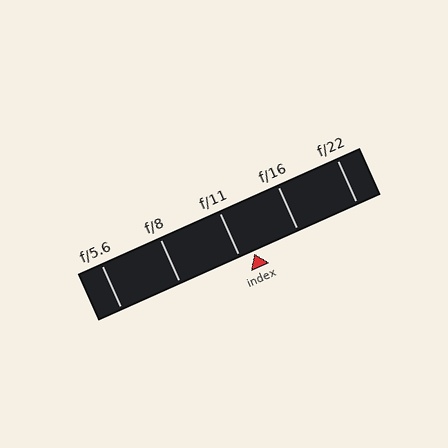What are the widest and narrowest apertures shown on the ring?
The widest aperture shown is f/5.6 and the narrowest is f/22.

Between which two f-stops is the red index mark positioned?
The index mark is between f/11 and f/16.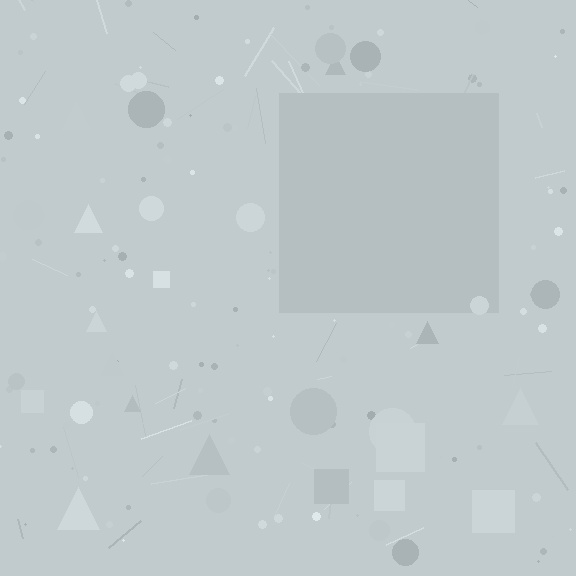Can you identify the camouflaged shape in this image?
The camouflaged shape is a square.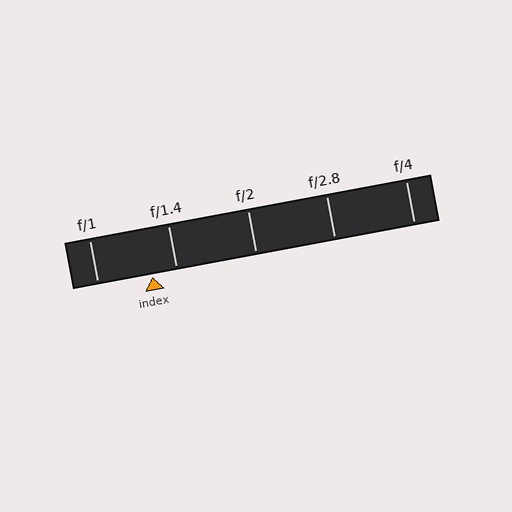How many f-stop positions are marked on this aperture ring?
There are 5 f-stop positions marked.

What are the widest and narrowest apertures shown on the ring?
The widest aperture shown is f/1 and the narrowest is f/4.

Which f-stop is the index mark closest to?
The index mark is closest to f/1.4.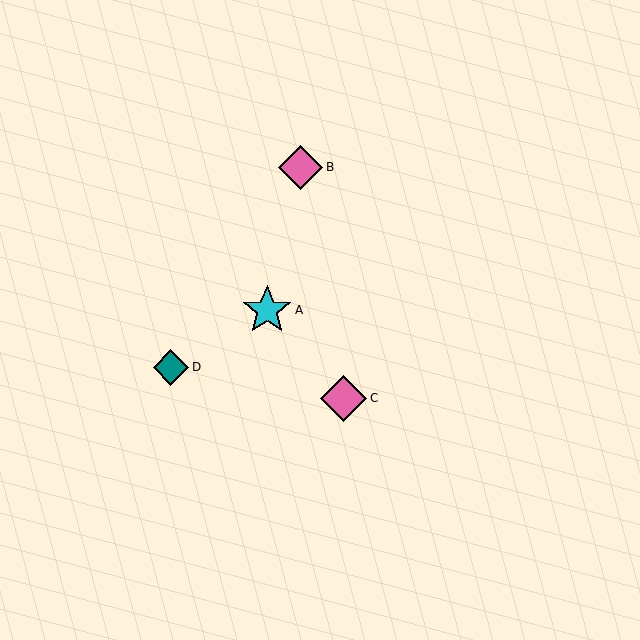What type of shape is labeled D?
Shape D is a teal diamond.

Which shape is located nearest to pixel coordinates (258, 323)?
The cyan star (labeled A) at (267, 310) is nearest to that location.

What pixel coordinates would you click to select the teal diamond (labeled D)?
Click at (171, 367) to select the teal diamond D.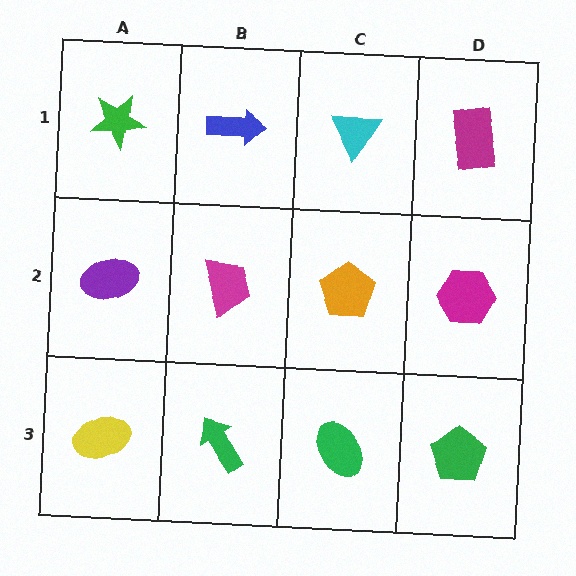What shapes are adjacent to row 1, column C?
An orange pentagon (row 2, column C), a blue arrow (row 1, column B), a magenta rectangle (row 1, column D).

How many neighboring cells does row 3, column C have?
3.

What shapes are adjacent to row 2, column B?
A blue arrow (row 1, column B), a green arrow (row 3, column B), a purple ellipse (row 2, column A), an orange pentagon (row 2, column C).